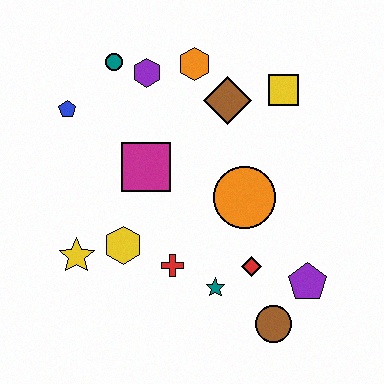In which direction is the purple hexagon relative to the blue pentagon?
The purple hexagon is to the right of the blue pentagon.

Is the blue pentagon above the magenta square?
Yes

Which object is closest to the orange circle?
The red diamond is closest to the orange circle.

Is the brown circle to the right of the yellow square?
No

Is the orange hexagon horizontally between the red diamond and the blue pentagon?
Yes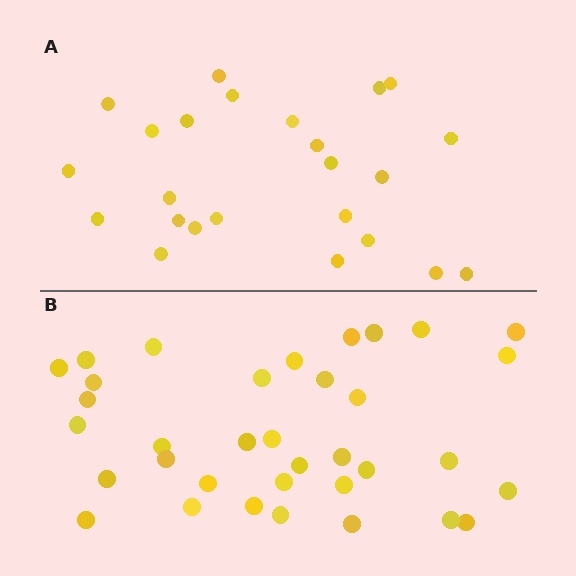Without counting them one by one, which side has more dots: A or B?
Region B (the bottom region) has more dots.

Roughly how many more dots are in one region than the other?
Region B has roughly 12 or so more dots than region A.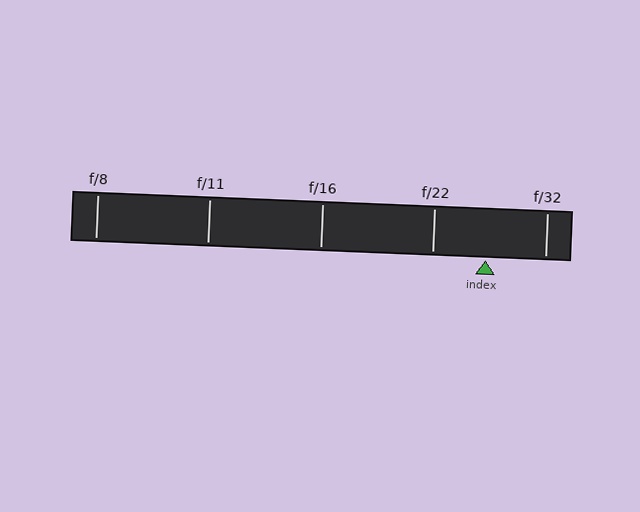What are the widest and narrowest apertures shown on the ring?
The widest aperture shown is f/8 and the narrowest is f/32.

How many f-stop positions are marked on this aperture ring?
There are 5 f-stop positions marked.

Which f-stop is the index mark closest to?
The index mark is closest to f/22.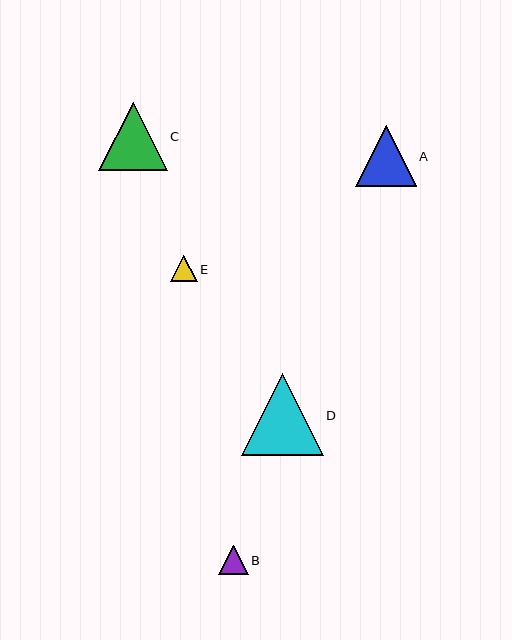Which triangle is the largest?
Triangle D is the largest with a size of approximately 82 pixels.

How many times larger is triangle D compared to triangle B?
Triangle D is approximately 2.8 times the size of triangle B.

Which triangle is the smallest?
Triangle E is the smallest with a size of approximately 27 pixels.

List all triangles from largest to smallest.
From largest to smallest: D, C, A, B, E.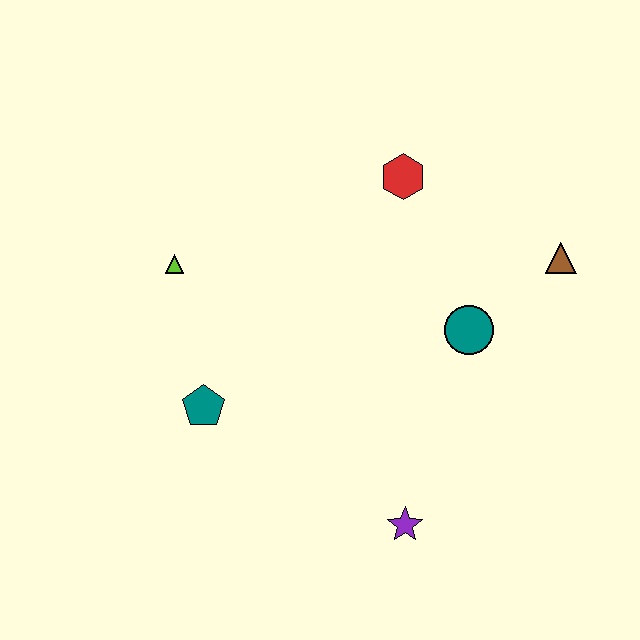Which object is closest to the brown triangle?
The teal circle is closest to the brown triangle.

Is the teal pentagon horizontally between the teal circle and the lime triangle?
Yes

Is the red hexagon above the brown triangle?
Yes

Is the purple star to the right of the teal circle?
No